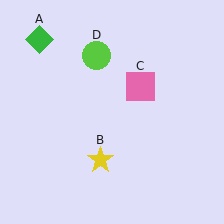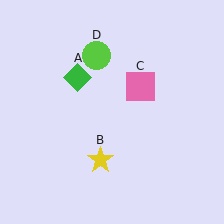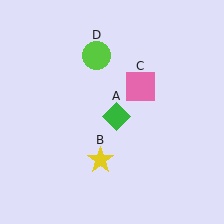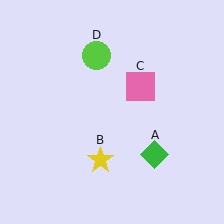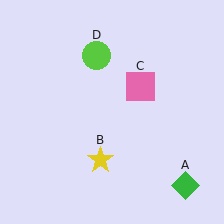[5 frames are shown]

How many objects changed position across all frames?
1 object changed position: green diamond (object A).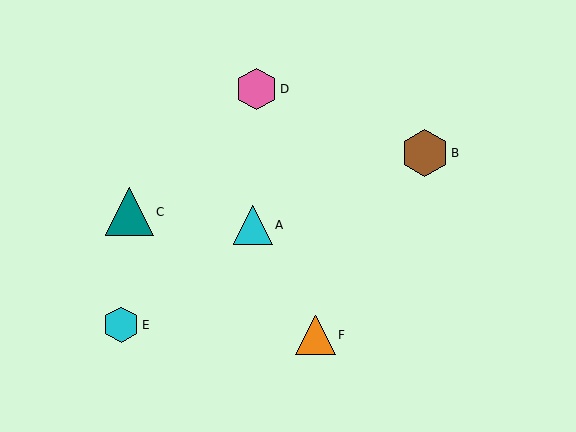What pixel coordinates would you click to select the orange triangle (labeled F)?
Click at (316, 335) to select the orange triangle F.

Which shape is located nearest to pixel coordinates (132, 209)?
The teal triangle (labeled C) at (129, 212) is nearest to that location.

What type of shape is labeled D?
Shape D is a pink hexagon.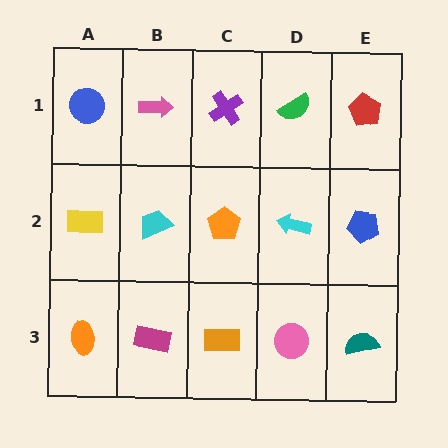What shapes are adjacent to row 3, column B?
A cyan trapezoid (row 2, column B), an orange ellipse (row 3, column A), an orange rectangle (row 3, column C).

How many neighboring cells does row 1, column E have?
2.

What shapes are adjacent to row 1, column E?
A blue pentagon (row 2, column E), a green semicircle (row 1, column D).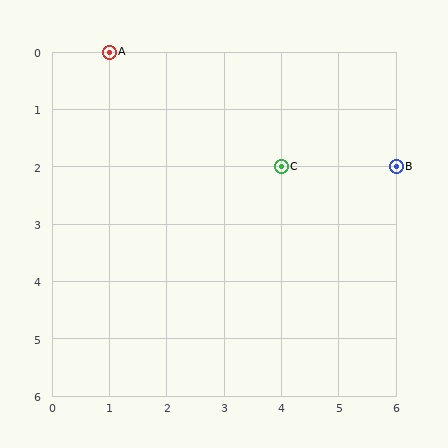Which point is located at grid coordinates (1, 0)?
Point A is at (1, 0).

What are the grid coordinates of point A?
Point A is at grid coordinates (1, 0).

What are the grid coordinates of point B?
Point B is at grid coordinates (6, 2).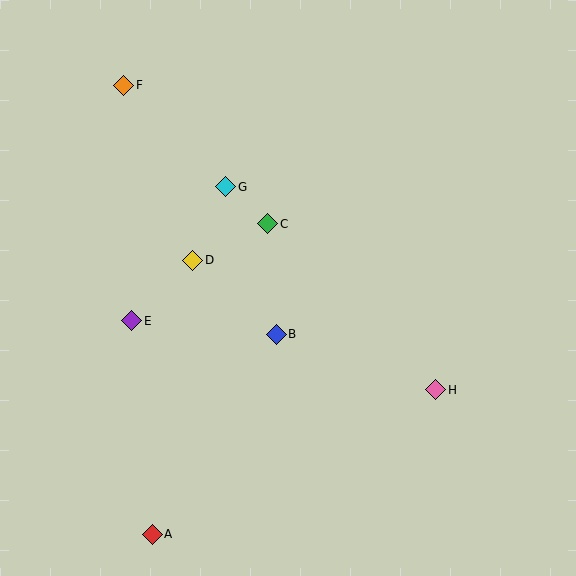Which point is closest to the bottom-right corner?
Point H is closest to the bottom-right corner.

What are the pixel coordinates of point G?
Point G is at (226, 187).